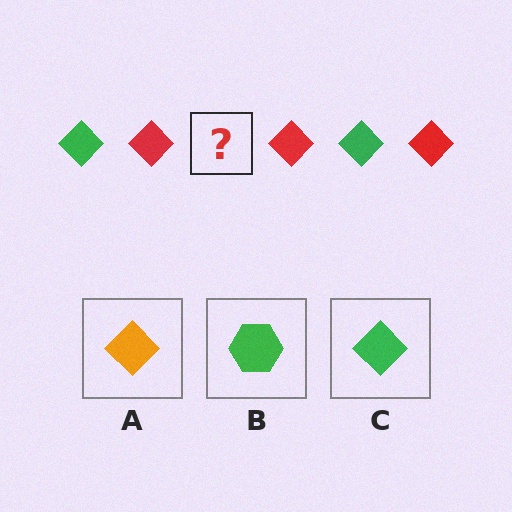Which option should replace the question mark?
Option C.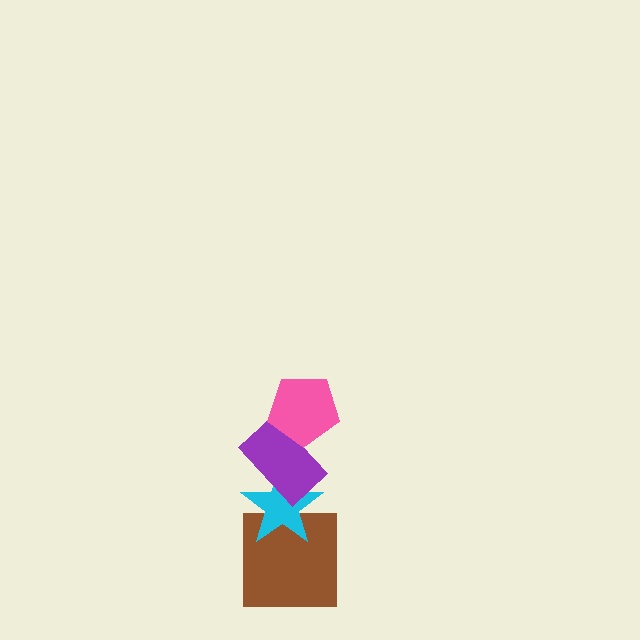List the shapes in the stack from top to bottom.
From top to bottom: the pink pentagon, the purple rectangle, the cyan star, the brown square.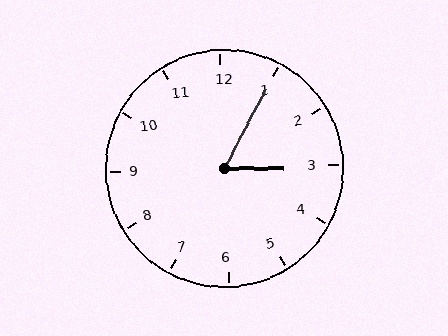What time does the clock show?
3:05.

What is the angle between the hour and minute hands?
Approximately 62 degrees.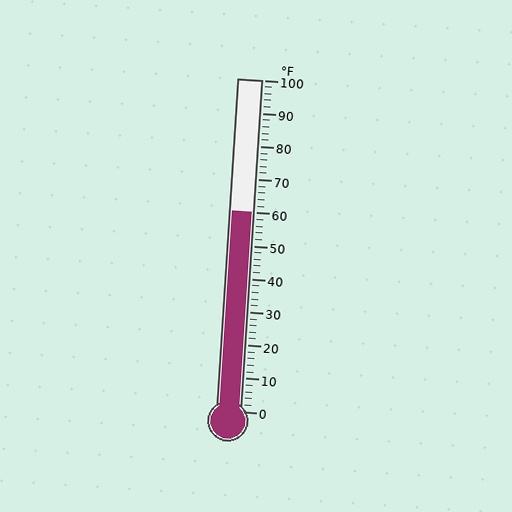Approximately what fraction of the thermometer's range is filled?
The thermometer is filled to approximately 60% of its range.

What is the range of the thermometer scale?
The thermometer scale ranges from 0°F to 100°F.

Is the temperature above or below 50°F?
The temperature is above 50°F.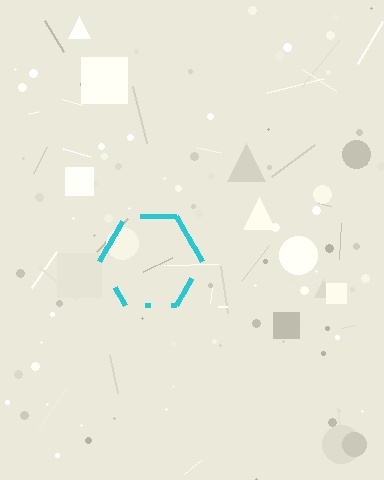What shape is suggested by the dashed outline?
The dashed outline suggests a hexagon.